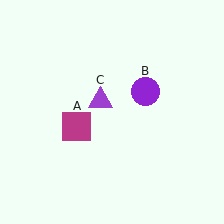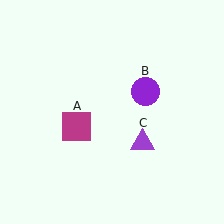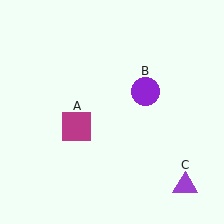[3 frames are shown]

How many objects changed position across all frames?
1 object changed position: purple triangle (object C).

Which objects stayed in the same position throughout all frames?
Magenta square (object A) and purple circle (object B) remained stationary.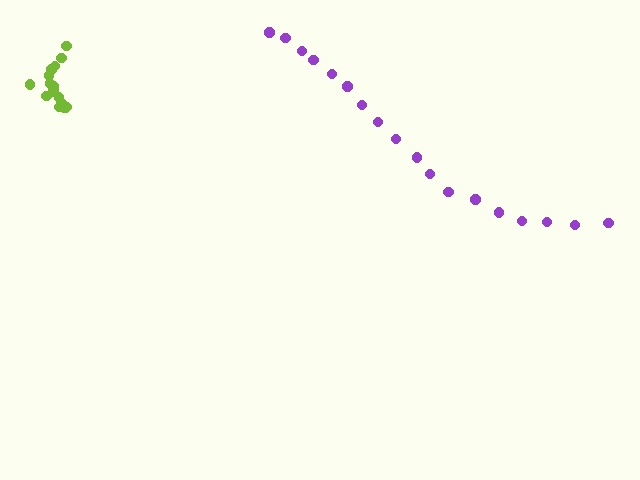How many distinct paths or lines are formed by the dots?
There are 2 distinct paths.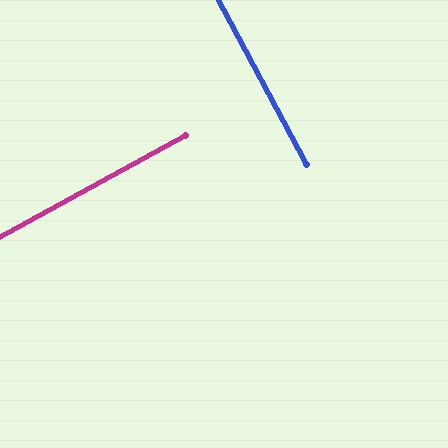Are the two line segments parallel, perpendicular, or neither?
Perpendicular — they meet at approximately 89°.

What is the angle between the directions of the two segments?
Approximately 89 degrees.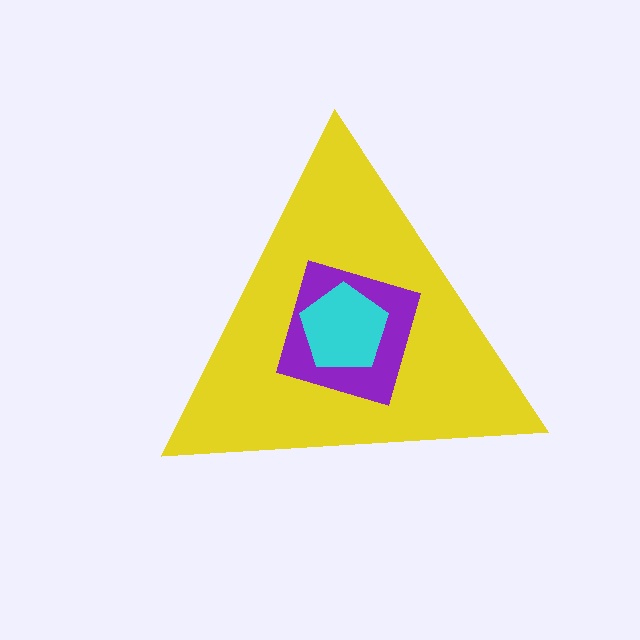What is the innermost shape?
The cyan pentagon.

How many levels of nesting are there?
3.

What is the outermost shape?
The yellow triangle.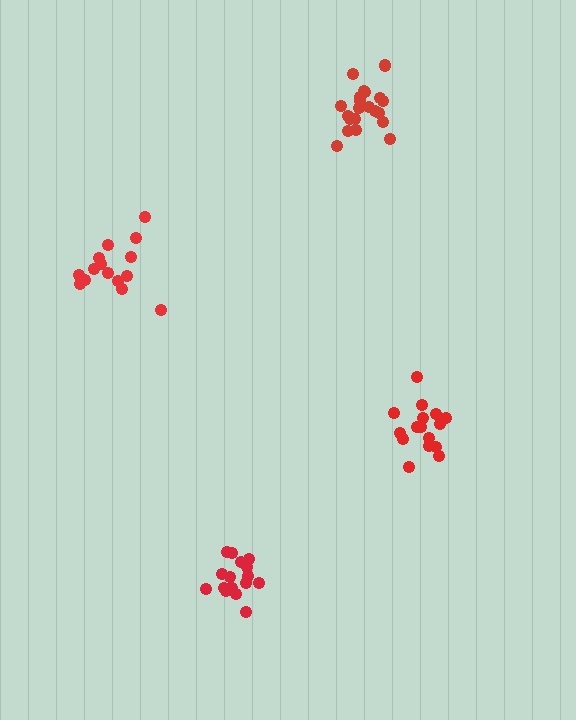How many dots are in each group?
Group 1: 17 dots, Group 2: 21 dots, Group 3: 16 dots, Group 4: 15 dots (69 total).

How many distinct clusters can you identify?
There are 4 distinct clusters.